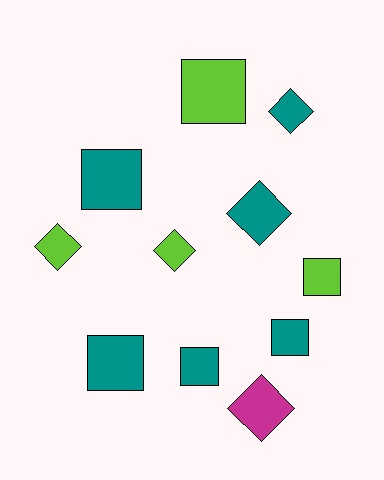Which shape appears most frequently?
Square, with 6 objects.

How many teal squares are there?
There are 4 teal squares.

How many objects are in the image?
There are 11 objects.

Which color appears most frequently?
Teal, with 6 objects.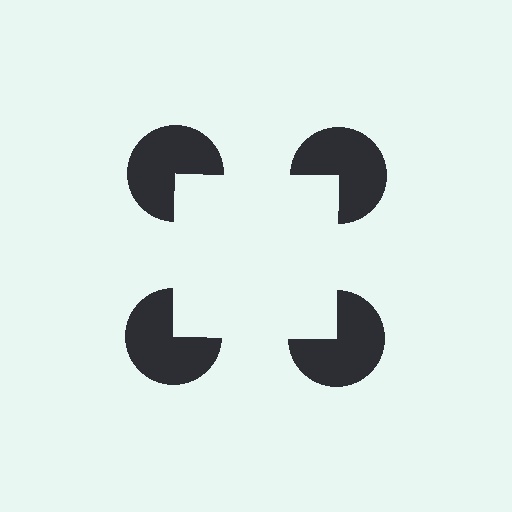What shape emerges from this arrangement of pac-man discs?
An illusory square — its edges are inferred from the aligned wedge cuts in the pac-man discs, not physically drawn.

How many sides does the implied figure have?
4 sides.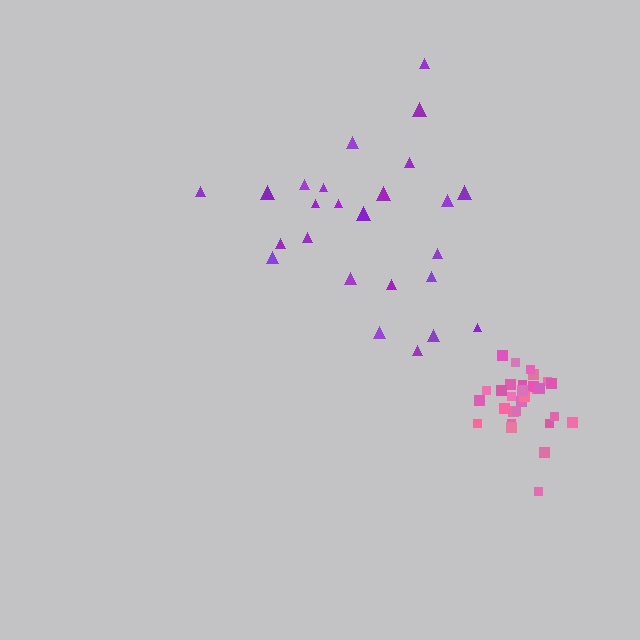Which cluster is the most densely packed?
Pink.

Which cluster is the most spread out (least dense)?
Purple.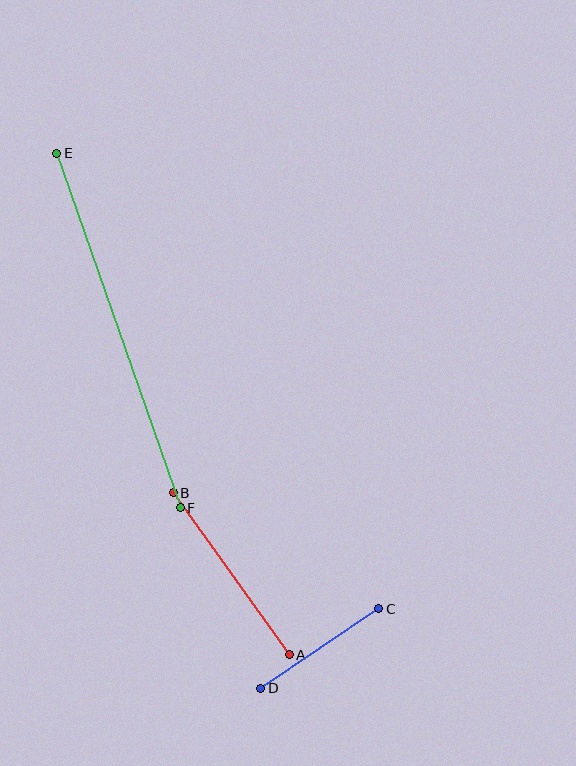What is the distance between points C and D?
The distance is approximately 142 pixels.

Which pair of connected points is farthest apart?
Points E and F are farthest apart.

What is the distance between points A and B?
The distance is approximately 199 pixels.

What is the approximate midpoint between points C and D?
The midpoint is at approximately (320, 649) pixels.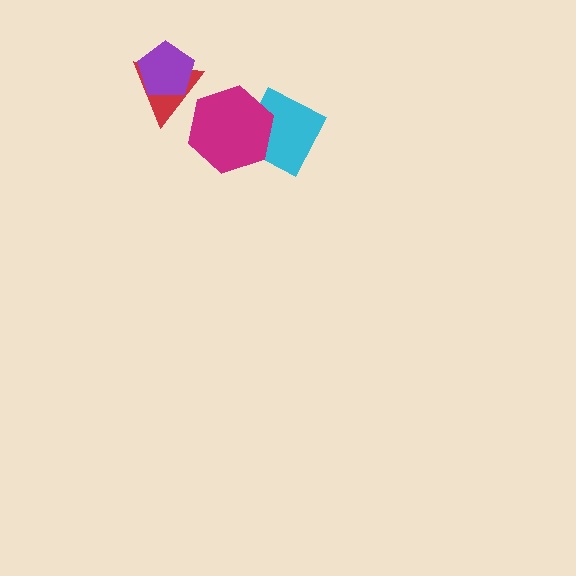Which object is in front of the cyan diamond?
The magenta hexagon is in front of the cyan diamond.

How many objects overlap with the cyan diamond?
1 object overlaps with the cyan diamond.